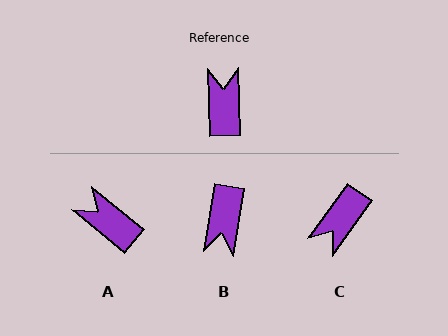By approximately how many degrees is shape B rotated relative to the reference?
Approximately 168 degrees counter-clockwise.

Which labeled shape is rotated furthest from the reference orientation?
B, about 168 degrees away.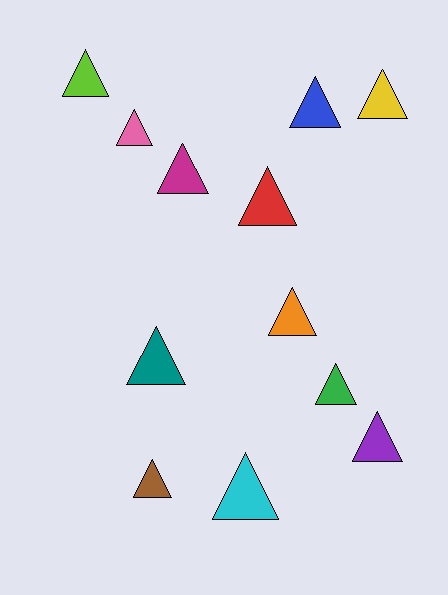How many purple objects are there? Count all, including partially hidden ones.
There is 1 purple object.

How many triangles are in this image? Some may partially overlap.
There are 12 triangles.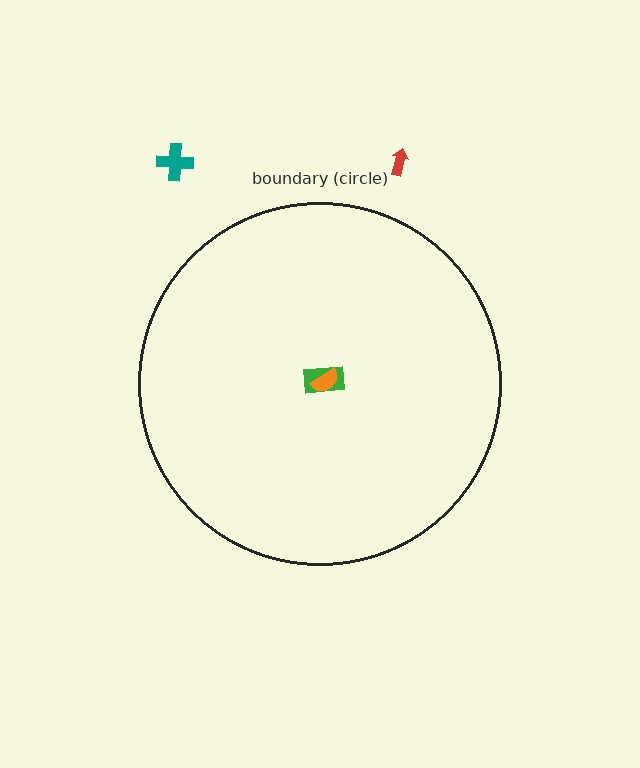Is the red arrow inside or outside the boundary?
Outside.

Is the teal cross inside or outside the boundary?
Outside.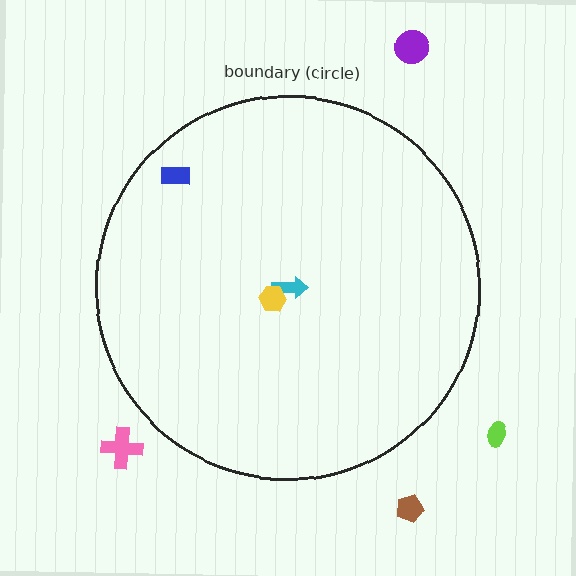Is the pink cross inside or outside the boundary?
Outside.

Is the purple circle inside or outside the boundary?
Outside.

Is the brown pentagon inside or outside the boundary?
Outside.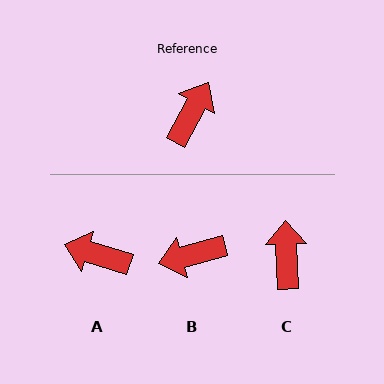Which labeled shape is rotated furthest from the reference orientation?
B, about 134 degrees away.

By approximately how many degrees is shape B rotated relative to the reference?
Approximately 134 degrees counter-clockwise.